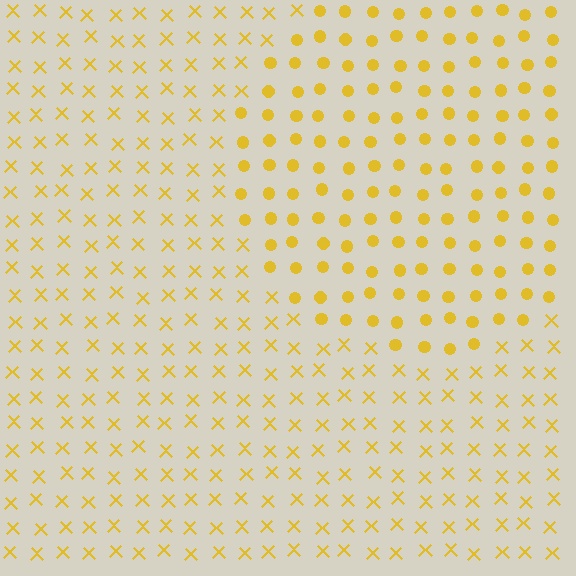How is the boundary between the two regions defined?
The boundary is defined by a change in element shape: circles inside vs. X marks outside. All elements share the same color and spacing.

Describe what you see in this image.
The image is filled with small yellow elements arranged in a uniform grid. A circle-shaped region contains circles, while the surrounding area contains X marks. The boundary is defined purely by the change in element shape.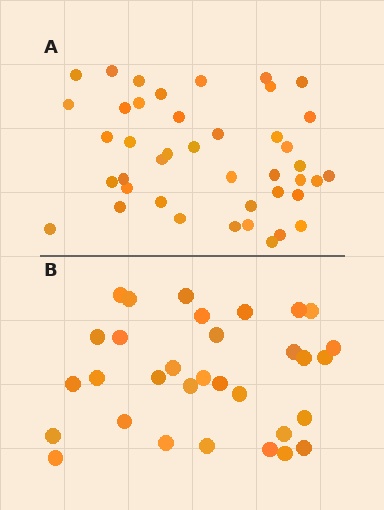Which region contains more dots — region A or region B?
Region A (the top region) has more dots.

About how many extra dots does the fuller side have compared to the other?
Region A has roughly 10 or so more dots than region B.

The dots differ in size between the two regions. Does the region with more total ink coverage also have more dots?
No. Region B has more total ink coverage because its dots are larger, but region A actually contains more individual dots. Total area can be misleading — the number of items is what matters here.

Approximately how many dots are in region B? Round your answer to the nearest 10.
About 30 dots. (The exact count is 32, which rounds to 30.)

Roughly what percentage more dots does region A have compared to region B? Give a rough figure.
About 30% more.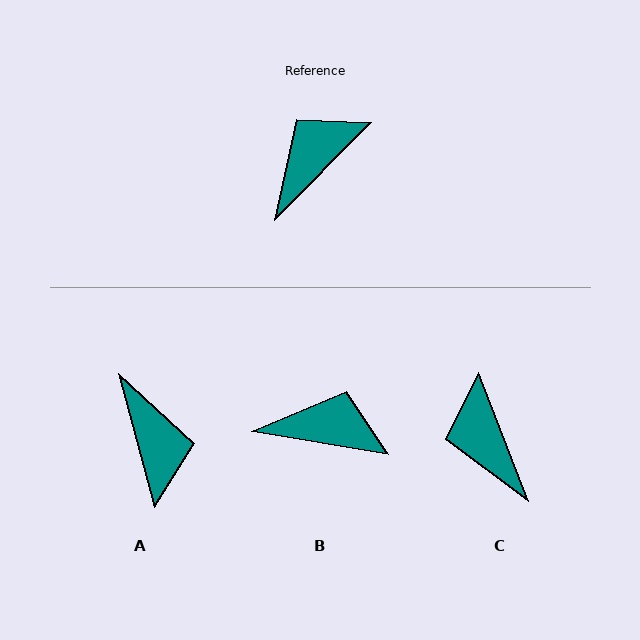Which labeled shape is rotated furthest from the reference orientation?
A, about 120 degrees away.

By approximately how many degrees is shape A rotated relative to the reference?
Approximately 120 degrees clockwise.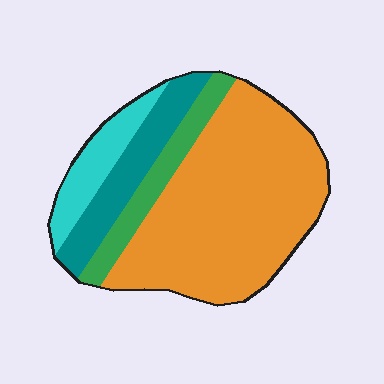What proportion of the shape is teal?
Teal covers 15% of the shape.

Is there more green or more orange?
Orange.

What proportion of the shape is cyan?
Cyan covers around 10% of the shape.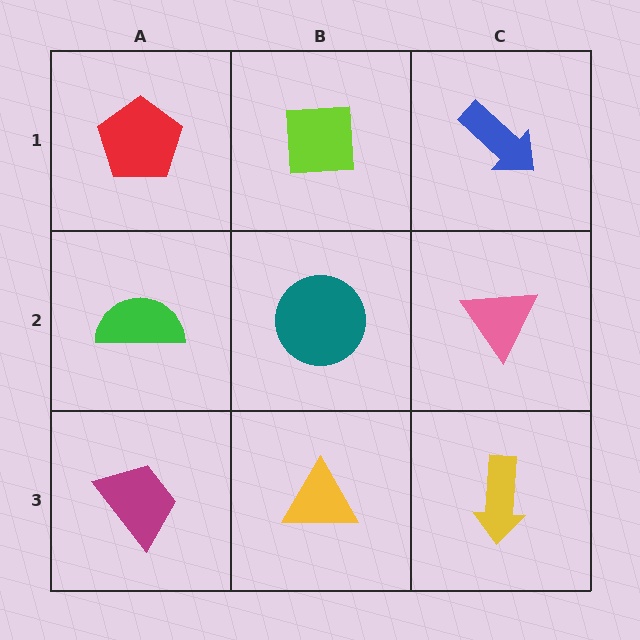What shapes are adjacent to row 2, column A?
A red pentagon (row 1, column A), a magenta trapezoid (row 3, column A), a teal circle (row 2, column B).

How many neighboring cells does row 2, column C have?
3.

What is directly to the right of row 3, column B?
A yellow arrow.